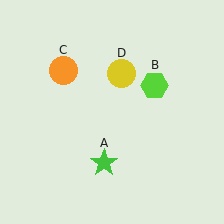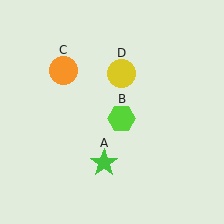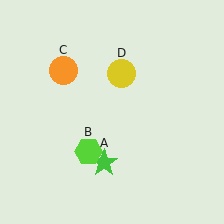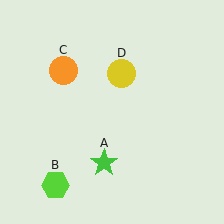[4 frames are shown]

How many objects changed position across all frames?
1 object changed position: lime hexagon (object B).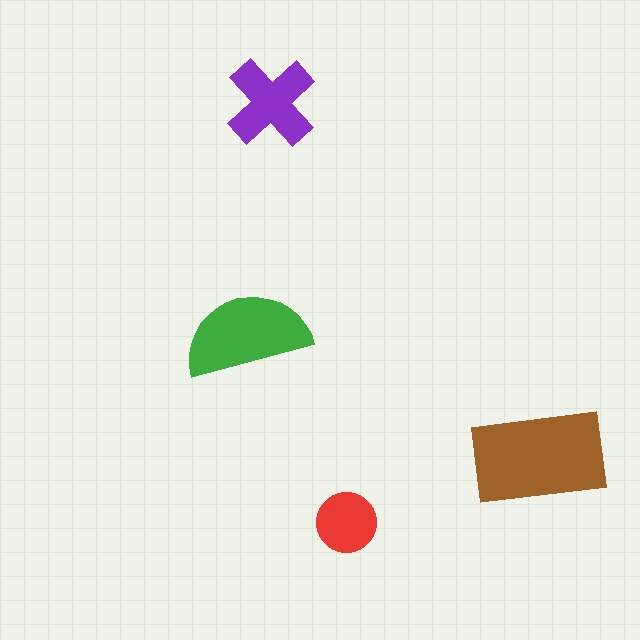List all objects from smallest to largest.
The red circle, the purple cross, the green semicircle, the brown rectangle.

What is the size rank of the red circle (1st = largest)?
4th.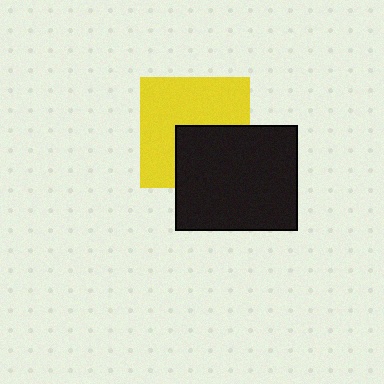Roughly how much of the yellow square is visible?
About half of it is visible (roughly 62%).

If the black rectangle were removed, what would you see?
You would see the complete yellow square.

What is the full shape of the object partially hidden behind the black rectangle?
The partially hidden object is a yellow square.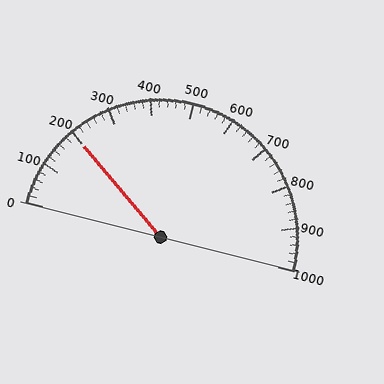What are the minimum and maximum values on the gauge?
The gauge ranges from 0 to 1000.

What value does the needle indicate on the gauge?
The needle indicates approximately 200.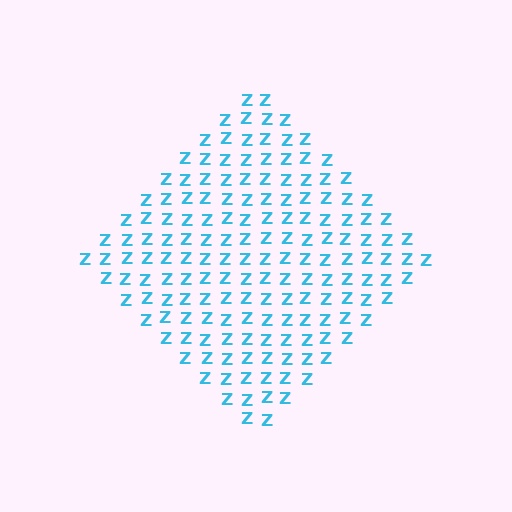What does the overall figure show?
The overall figure shows a diamond.